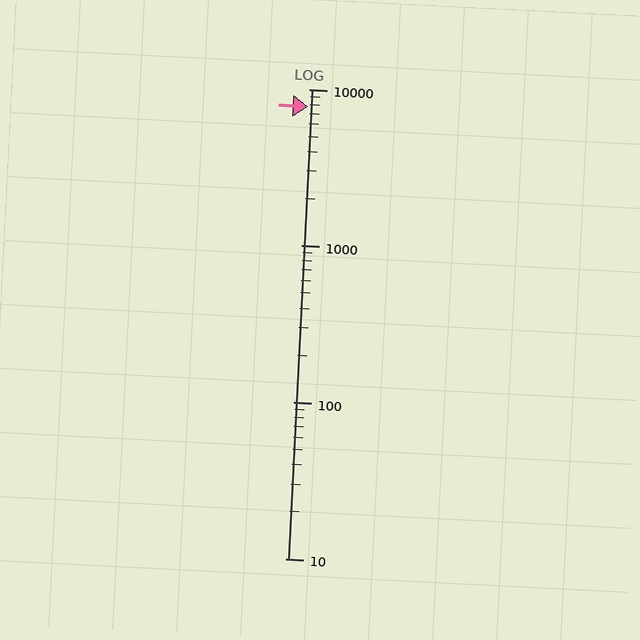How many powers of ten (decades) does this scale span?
The scale spans 3 decades, from 10 to 10000.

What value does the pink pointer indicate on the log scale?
The pointer indicates approximately 7700.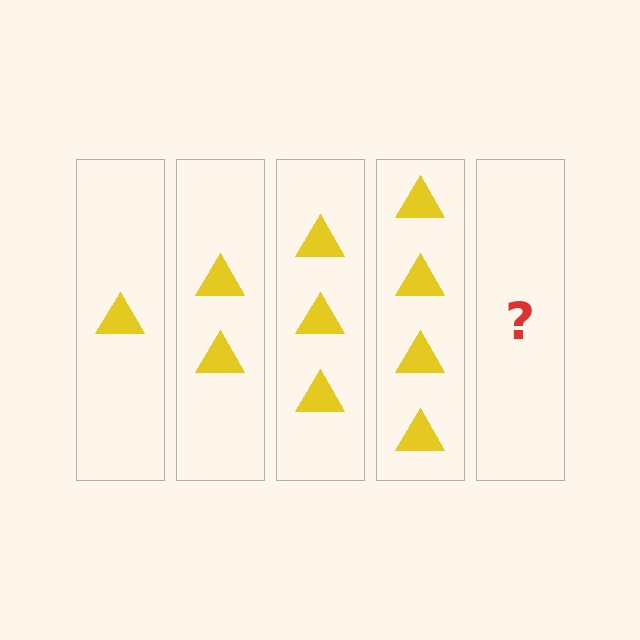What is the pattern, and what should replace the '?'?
The pattern is that each step adds one more triangle. The '?' should be 5 triangles.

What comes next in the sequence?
The next element should be 5 triangles.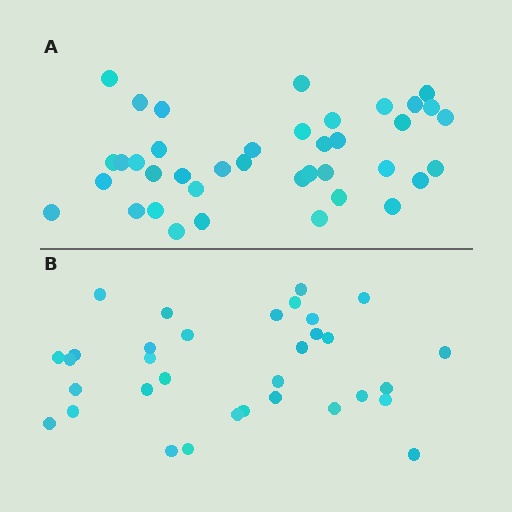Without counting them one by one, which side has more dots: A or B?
Region A (the top region) has more dots.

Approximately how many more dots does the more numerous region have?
Region A has about 6 more dots than region B.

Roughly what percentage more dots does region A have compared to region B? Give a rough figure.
About 20% more.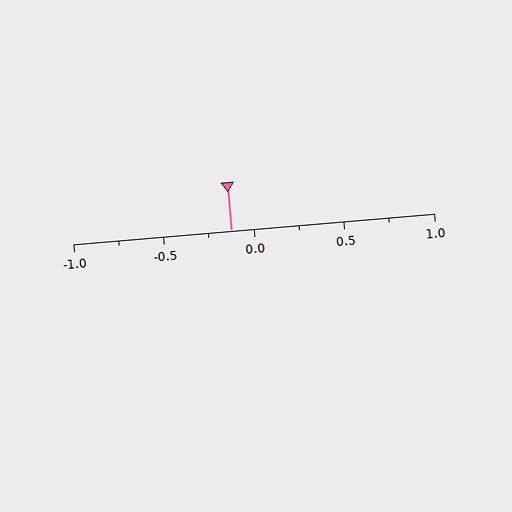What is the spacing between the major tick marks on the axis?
The major ticks are spaced 0.5 apart.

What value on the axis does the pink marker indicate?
The marker indicates approximately -0.12.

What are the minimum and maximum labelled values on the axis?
The axis runs from -1.0 to 1.0.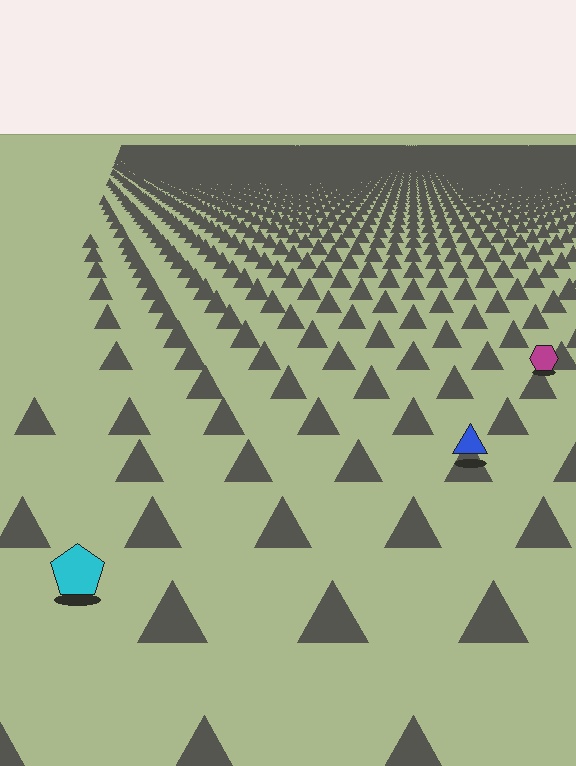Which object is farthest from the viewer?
The magenta hexagon is farthest from the viewer. It appears smaller and the ground texture around it is denser.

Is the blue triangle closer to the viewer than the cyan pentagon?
No. The cyan pentagon is closer — you can tell from the texture gradient: the ground texture is coarser near it.